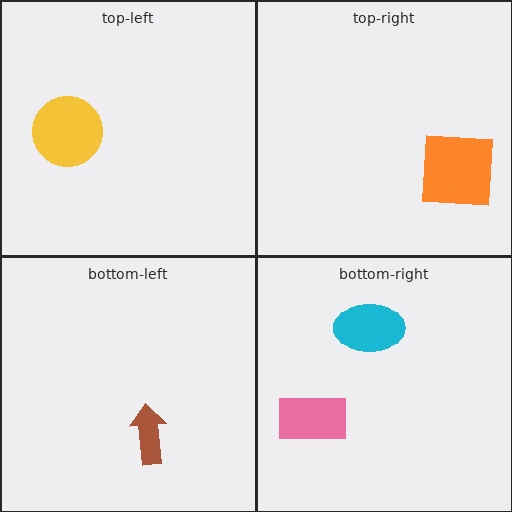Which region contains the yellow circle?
The top-left region.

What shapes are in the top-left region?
The yellow circle.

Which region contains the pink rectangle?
The bottom-right region.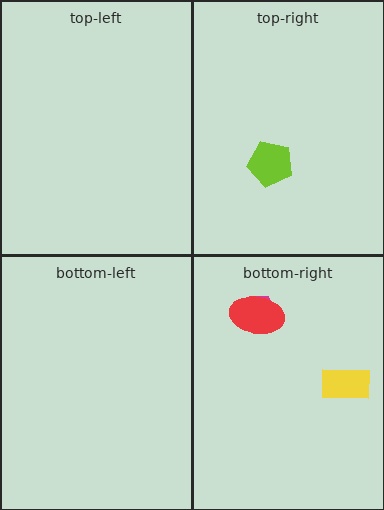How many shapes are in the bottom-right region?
3.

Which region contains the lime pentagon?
The top-right region.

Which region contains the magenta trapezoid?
The bottom-right region.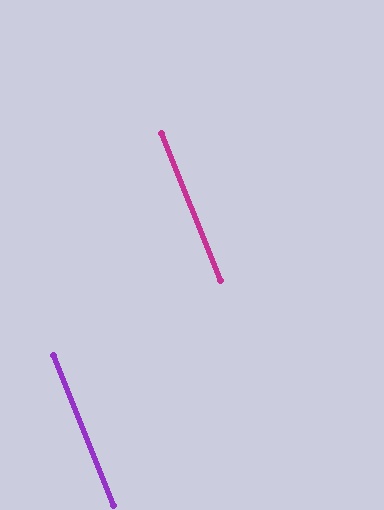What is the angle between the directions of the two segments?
Approximately 0 degrees.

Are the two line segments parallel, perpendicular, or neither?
Parallel — their directions differ by only 0.0°.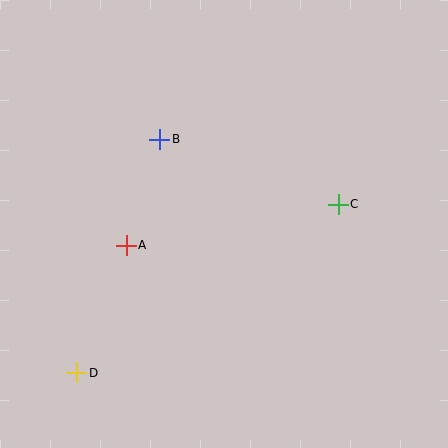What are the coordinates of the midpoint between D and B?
The midpoint between D and B is at (118, 256).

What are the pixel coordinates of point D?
Point D is at (77, 373).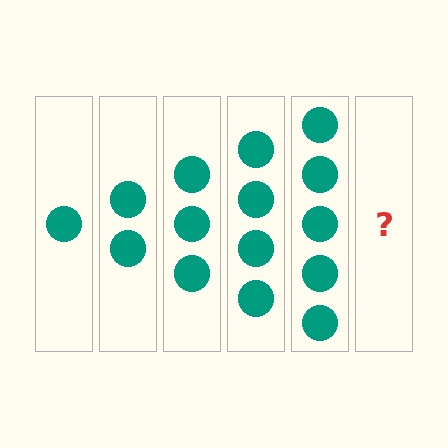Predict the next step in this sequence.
The next step is 6 circles.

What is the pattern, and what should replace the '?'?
The pattern is that each step adds one more circle. The '?' should be 6 circles.